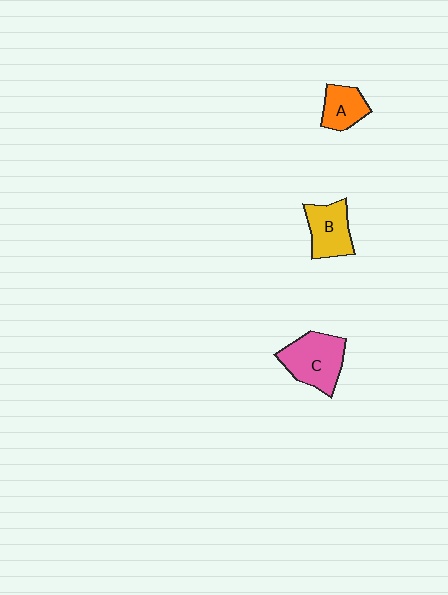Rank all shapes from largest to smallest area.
From largest to smallest: C (pink), B (yellow), A (orange).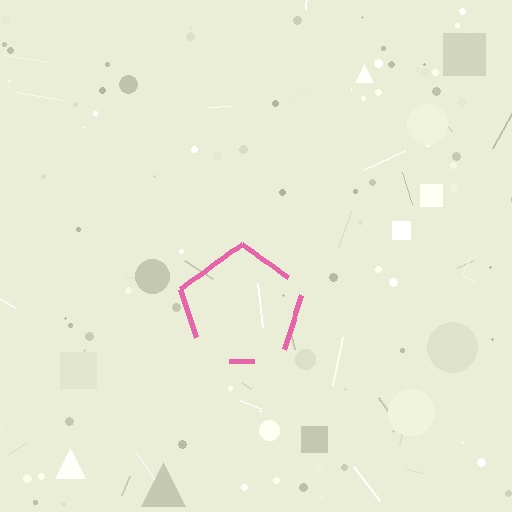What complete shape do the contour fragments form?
The contour fragments form a pentagon.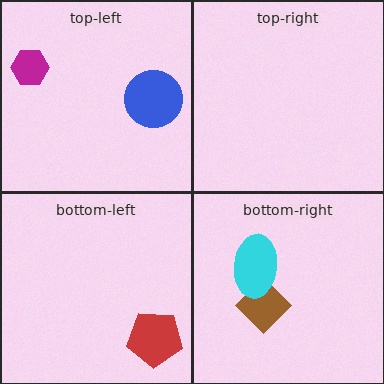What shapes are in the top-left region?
The blue circle, the magenta hexagon.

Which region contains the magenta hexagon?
The top-left region.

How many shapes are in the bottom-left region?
1.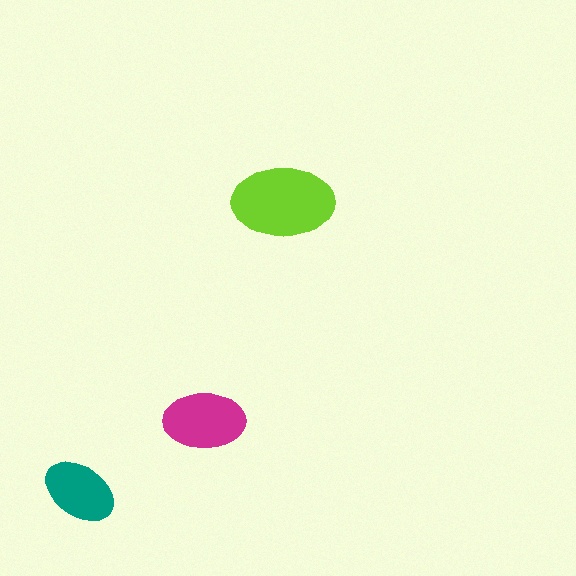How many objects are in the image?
There are 3 objects in the image.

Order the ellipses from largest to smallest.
the lime one, the magenta one, the teal one.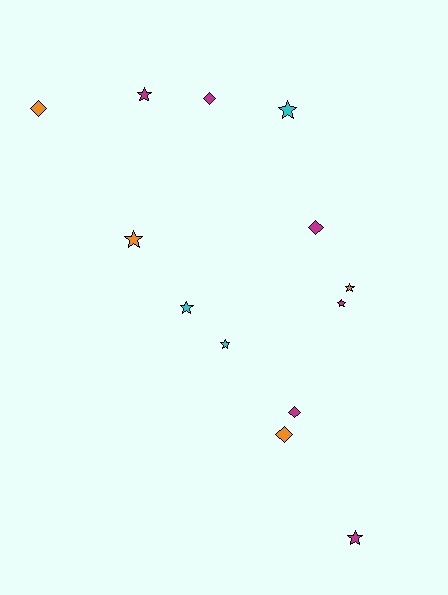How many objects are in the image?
There are 13 objects.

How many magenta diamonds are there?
There are 3 magenta diamonds.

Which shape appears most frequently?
Star, with 8 objects.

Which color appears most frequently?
Magenta, with 6 objects.